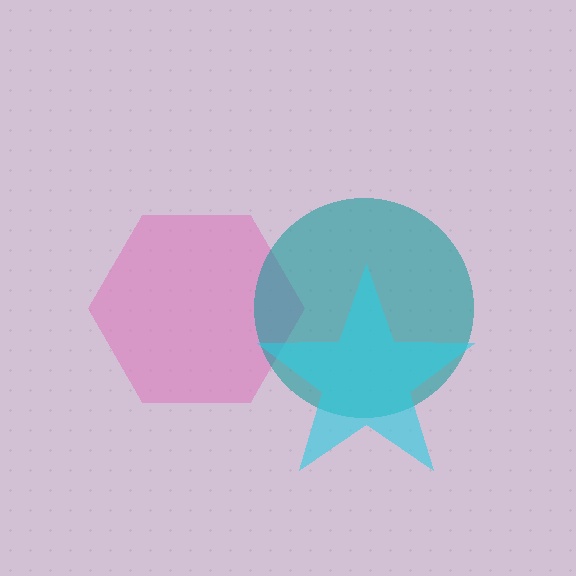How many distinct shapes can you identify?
There are 3 distinct shapes: a pink hexagon, a teal circle, a cyan star.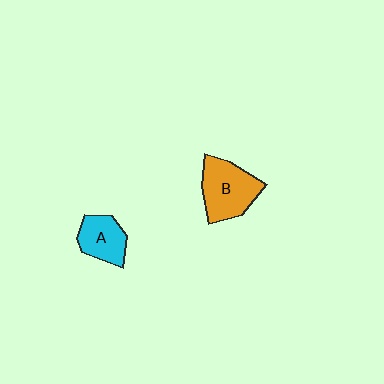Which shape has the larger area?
Shape B (orange).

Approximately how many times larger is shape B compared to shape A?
Approximately 1.5 times.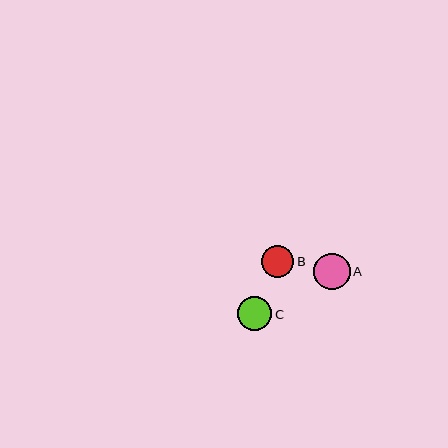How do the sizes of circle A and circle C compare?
Circle A and circle C are approximately the same size.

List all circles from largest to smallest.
From largest to smallest: A, C, B.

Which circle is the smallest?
Circle B is the smallest with a size of approximately 33 pixels.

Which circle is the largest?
Circle A is the largest with a size of approximately 36 pixels.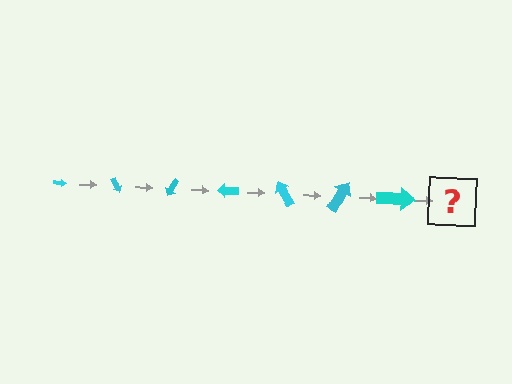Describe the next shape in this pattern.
It should be an arrow, larger than the previous one and rotated 420 degrees from the start.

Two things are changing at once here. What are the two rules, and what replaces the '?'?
The two rules are that the arrow grows larger each step and it rotates 60 degrees each step. The '?' should be an arrow, larger than the previous one and rotated 420 degrees from the start.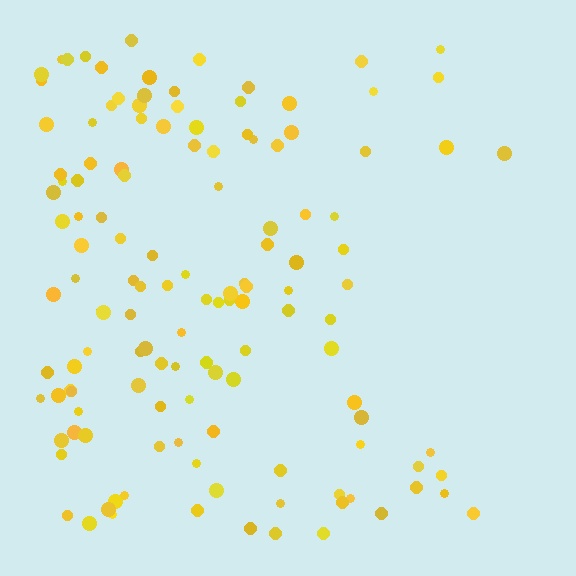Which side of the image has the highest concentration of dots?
The left.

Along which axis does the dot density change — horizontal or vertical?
Horizontal.